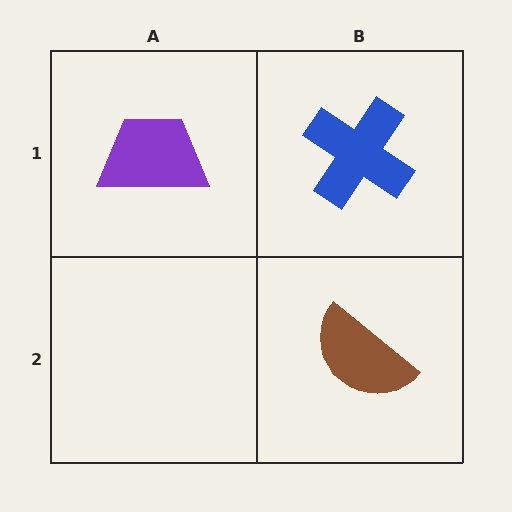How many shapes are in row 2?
1 shape.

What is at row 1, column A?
A purple trapezoid.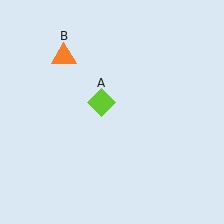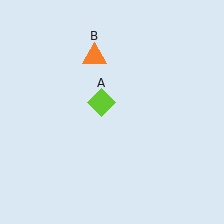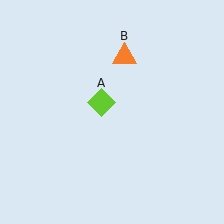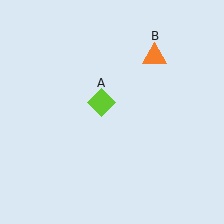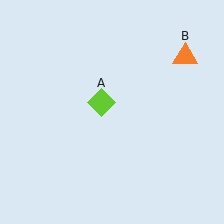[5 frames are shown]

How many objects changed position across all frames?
1 object changed position: orange triangle (object B).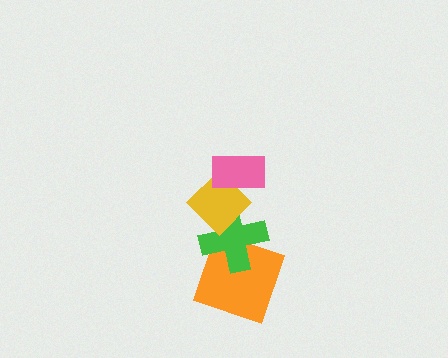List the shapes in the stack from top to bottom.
From top to bottom: the pink rectangle, the yellow diamond, the green cross, the orange square.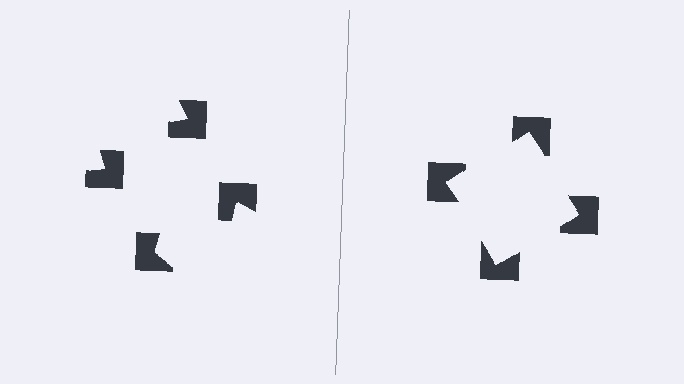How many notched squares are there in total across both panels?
8 — 4 on each side.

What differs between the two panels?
The notched squares are positioned identically on both sides; only the wedge orientations differ. On the right they align to a square; on the left they are misaligned.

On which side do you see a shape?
An illusory square appears on the right side. On the left side the wedge cuts are rotated, so no coherent shape forms.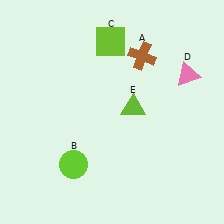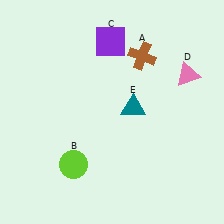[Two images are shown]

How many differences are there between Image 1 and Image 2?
There are 2 differences between the two images.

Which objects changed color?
C changed from lime to purple. E changed from lime to teal.